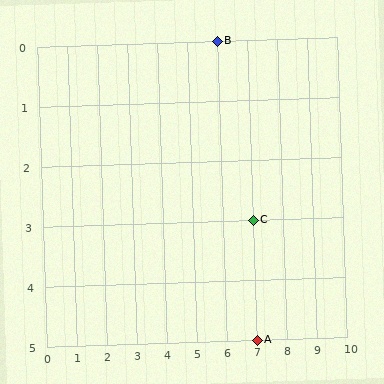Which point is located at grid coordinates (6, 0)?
Point B is at (6, 0).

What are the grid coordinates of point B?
Point B is at grid coordinates (6, 0).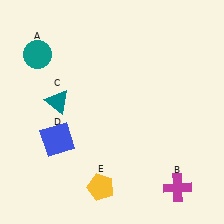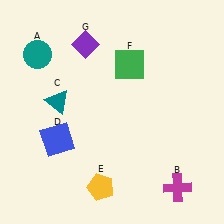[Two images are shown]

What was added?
A green square (F), a purple diamond (G) were added in Image 2.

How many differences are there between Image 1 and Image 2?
There are 2 differences between the two images.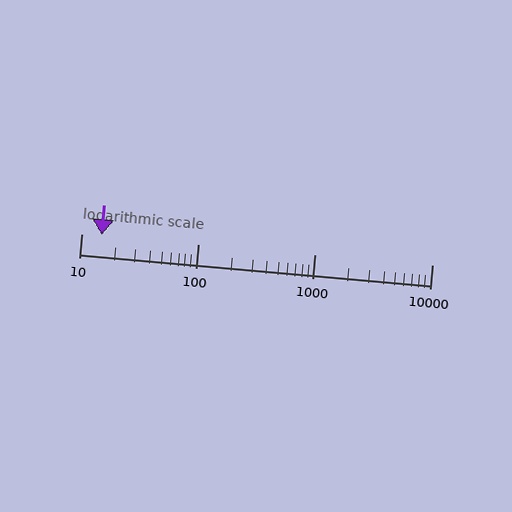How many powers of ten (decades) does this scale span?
The scale spans 3 decades, from 10 to 10000.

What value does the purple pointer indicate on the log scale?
The pointer indicates approximately 15.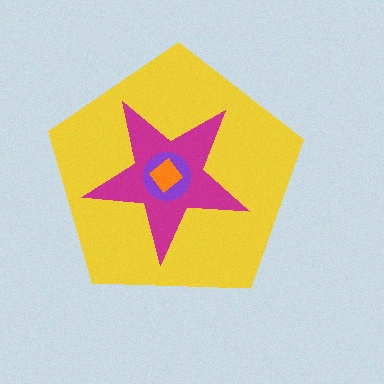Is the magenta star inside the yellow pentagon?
Yes.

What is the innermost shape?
The orange diamond.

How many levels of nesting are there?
4.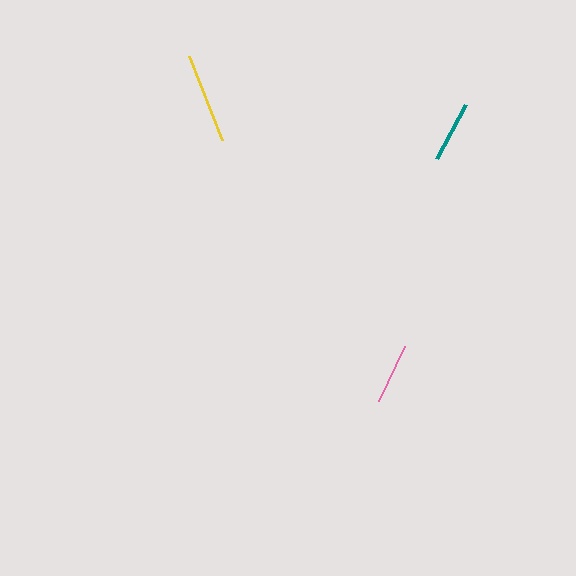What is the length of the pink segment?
The pink segment is approximately 60 pixels long.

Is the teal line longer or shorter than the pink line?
The teal line is longer than the pink line.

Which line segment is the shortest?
The pink line is the shortest at approximately 60 pixels.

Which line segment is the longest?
The yellow line is the longest at approximately 90 pixels.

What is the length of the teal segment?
The teal segment is approximately 62 pixels long.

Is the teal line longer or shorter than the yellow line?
The yellow line is longer than the teal line.